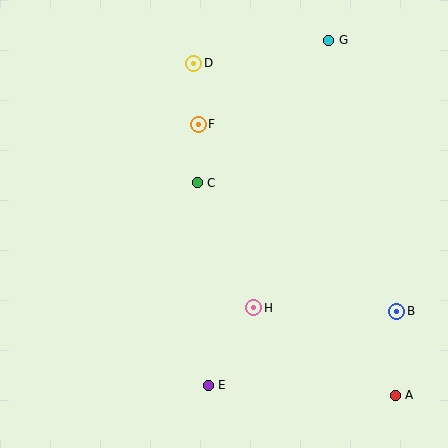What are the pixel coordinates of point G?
Point G is at (329, 40).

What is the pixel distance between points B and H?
The distance between B and H is 143 pixels.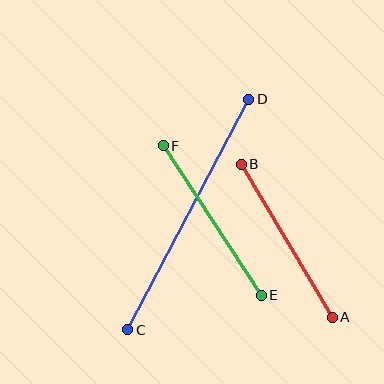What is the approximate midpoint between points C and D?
The midpoint is at approximately (188, 214) pixels.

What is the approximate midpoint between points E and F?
The midpoint is at approximately (212, 221) pixels.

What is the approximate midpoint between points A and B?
The midpoint is at approximately (287, 241) pixels.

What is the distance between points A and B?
The distance is approximately 178 pixels.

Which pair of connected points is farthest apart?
Points C and D are farthest apart.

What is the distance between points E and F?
The distance is approximately 179 pixels.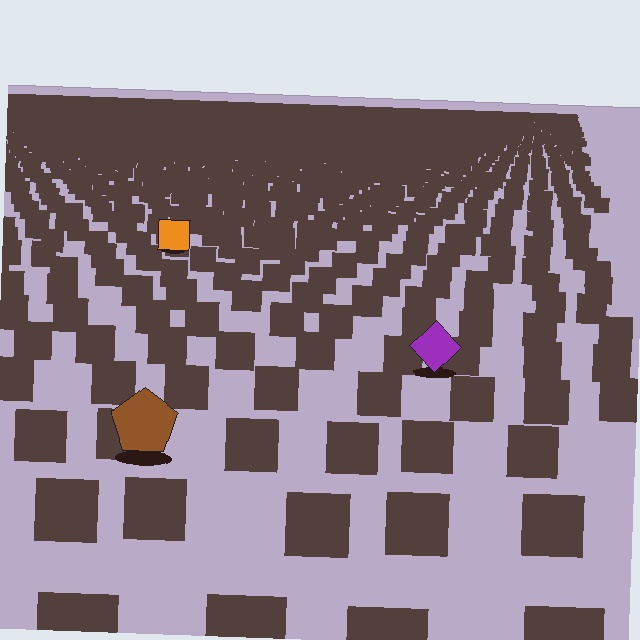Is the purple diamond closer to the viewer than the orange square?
Yes. The purple diamond is closer — you can tell from the texture gradient: the ground texture is coarser near it.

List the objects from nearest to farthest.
From nearest to farthest: the brown pentagon, the purple diamond, the orange square.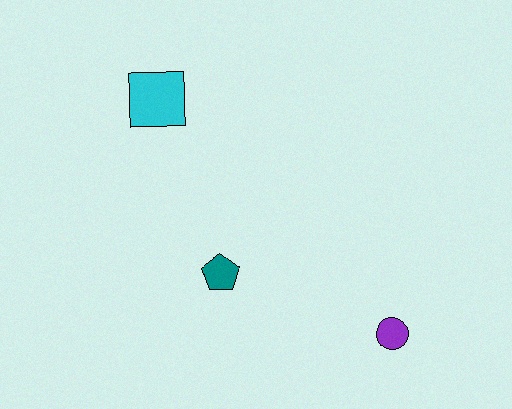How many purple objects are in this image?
There is 1 purple object.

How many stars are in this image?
There are no stars.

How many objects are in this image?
There are 3 objects.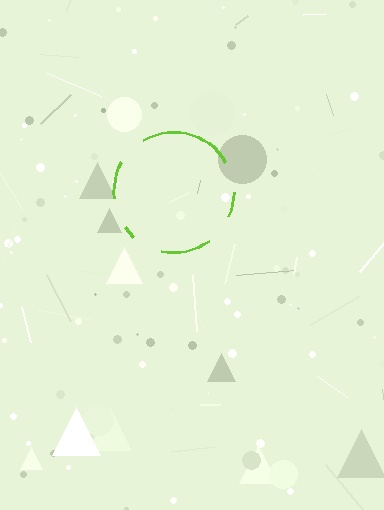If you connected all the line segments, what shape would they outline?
They would outline a circle.